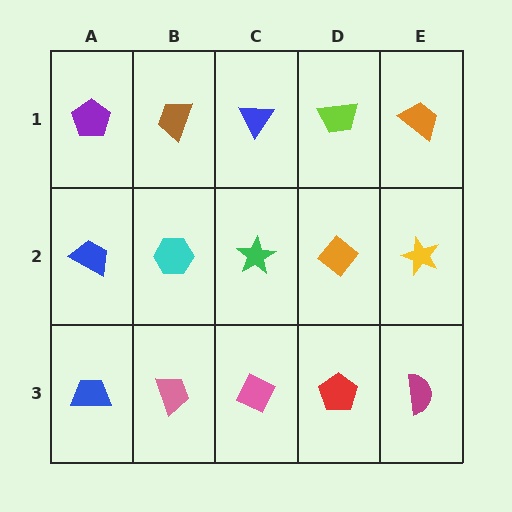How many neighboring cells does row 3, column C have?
3.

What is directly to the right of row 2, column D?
A yellow star.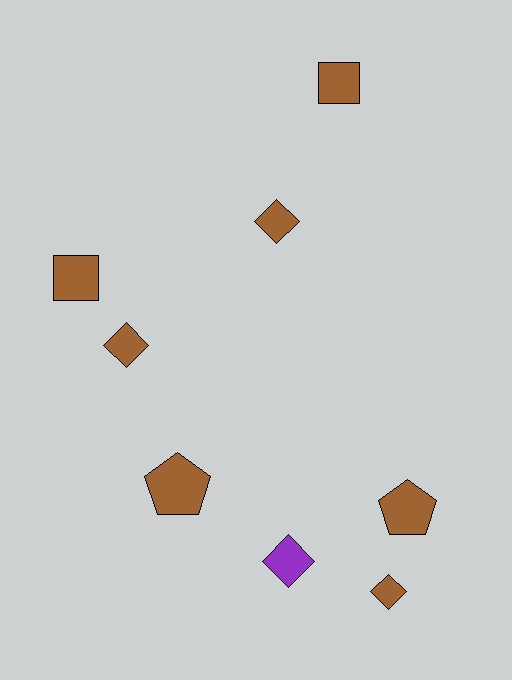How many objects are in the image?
There are 8 objects.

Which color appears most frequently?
Brown, with 7 objects.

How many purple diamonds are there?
There is 1 purple diamond.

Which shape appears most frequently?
Diamond, with 4 objects.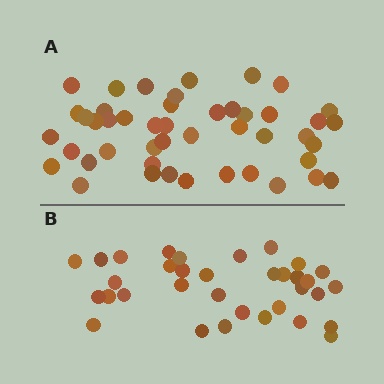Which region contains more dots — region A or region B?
Region A (the top region) has more dots.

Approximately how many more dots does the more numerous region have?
Region A has roughly 12 or so more dots than region B.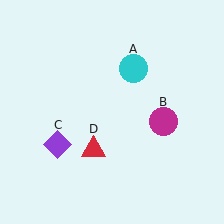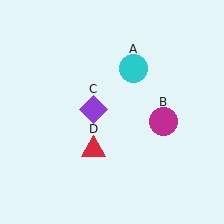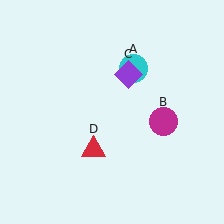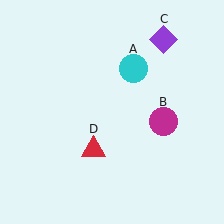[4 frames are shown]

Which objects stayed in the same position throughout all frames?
Cyan circle (object A) and magenta circle (object B) and red triangle (object D) remained stationary.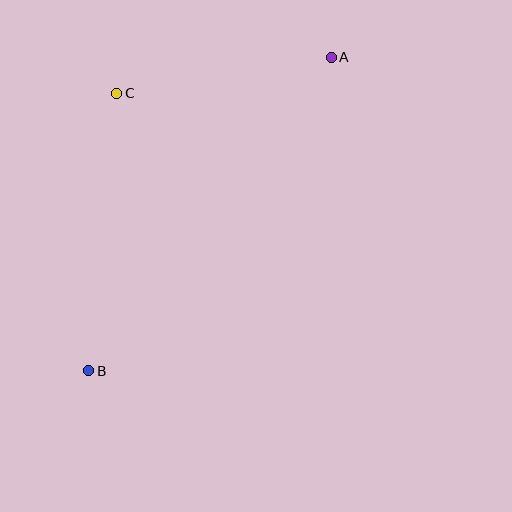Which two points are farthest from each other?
Points A and B are farthest from each other.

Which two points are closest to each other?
Points A and C are closest to each other.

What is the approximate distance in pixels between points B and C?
The distance between B and C is approximately 279 pixels.